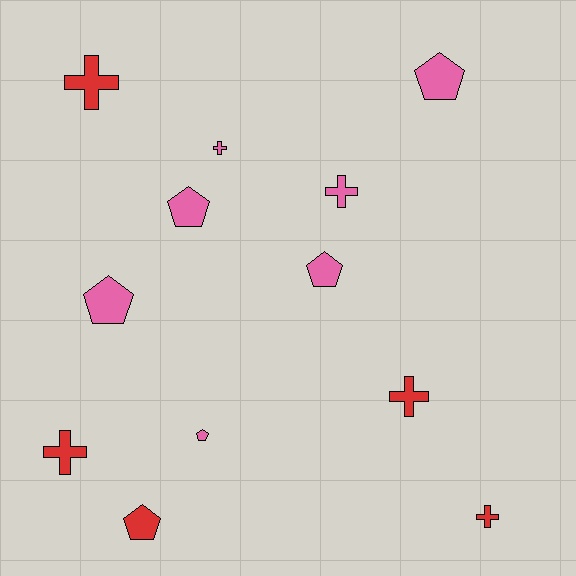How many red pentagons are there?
There is 1 red pentagon.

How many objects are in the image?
There are 12 objects.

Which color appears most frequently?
Pink, with 7 objects.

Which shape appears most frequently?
Pentagon, with 6 objects.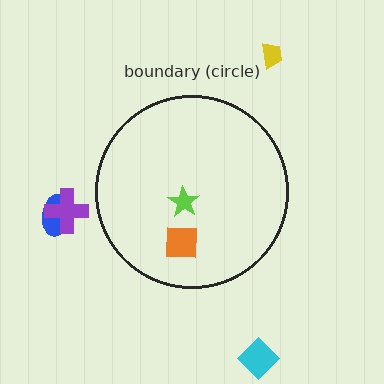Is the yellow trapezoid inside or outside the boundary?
Outside.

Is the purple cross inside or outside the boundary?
Outside.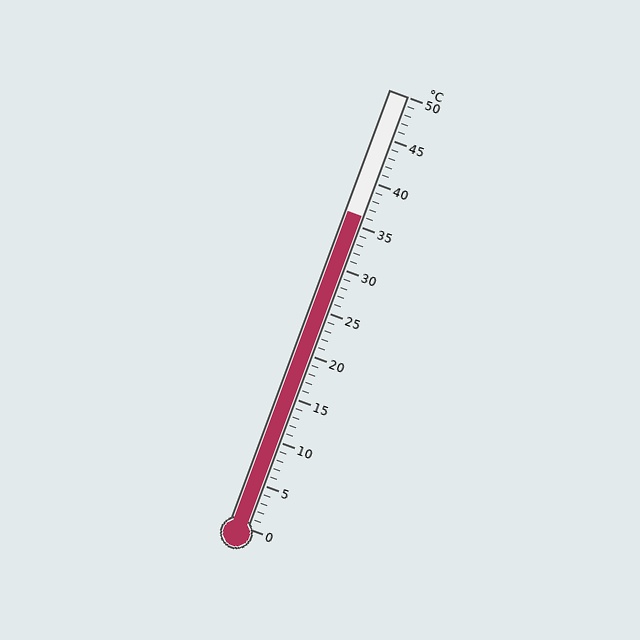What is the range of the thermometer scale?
The thermometer scale ranges from 0°C to 50°C.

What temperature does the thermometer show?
The thermometer shows approximately 36°C.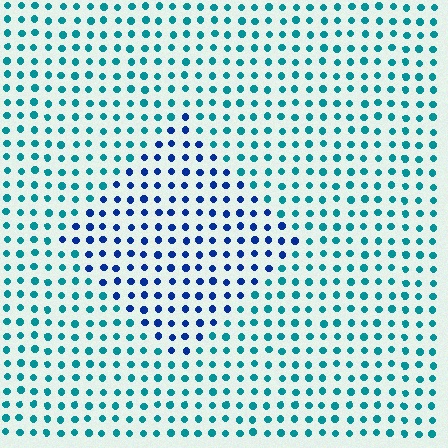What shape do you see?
I see a diamond.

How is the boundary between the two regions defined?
The boundary is defined purely by a slight shift in hue (about 42 degrees). Spacing, size, and orientation are identical on both sides.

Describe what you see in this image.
The image is filled with small teal elements in a uniform arrangement. A diamond-shaped region is visible where the elements are tinted to a slightly different hue, forming a subtle color boundary.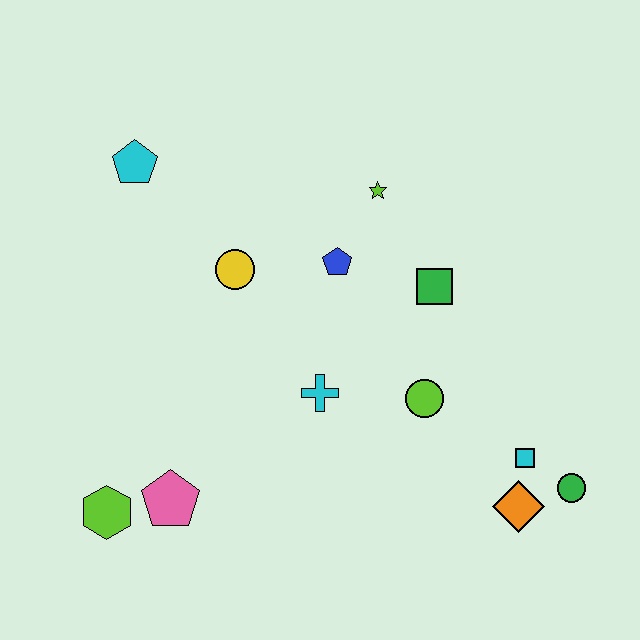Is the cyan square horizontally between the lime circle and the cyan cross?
No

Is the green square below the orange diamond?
No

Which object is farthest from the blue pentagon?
The lime hexagon is farthest from the blue pentagon.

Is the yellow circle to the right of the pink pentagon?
Yes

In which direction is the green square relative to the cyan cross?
The green square is to the right of the cyan cross.